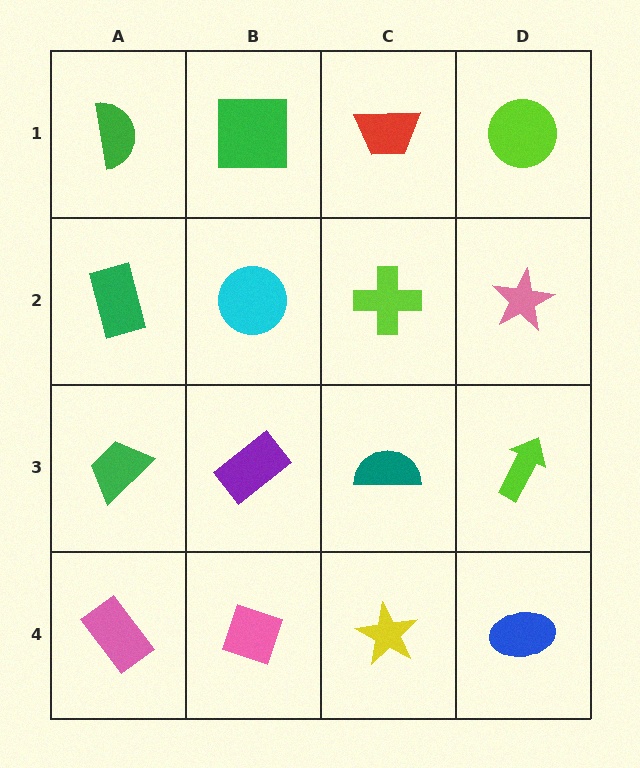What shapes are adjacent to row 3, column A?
A green rectangle (row 2, column A), a pink rectangle (row 4, column A), a purple rectangle (row 3, column B).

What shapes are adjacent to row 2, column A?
A green semicircle (row 1, column A), a green trapezoid (row 3, column A), a cyan circle (row 2, column B).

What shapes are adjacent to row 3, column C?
A lime cross (row 2, column C), a yellow star (row 4, column C), a purple rectangle (row 3, column B), a lime arrow (row 3, column D).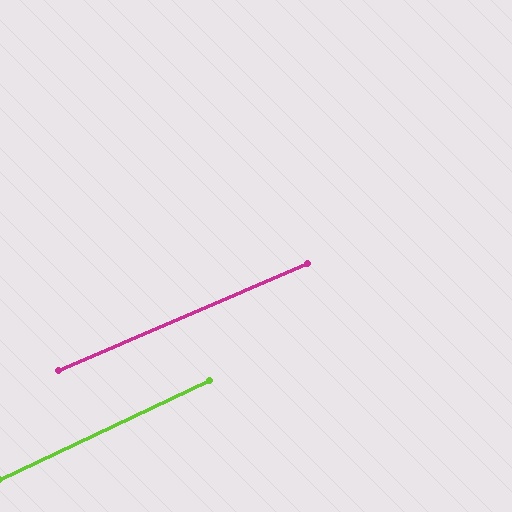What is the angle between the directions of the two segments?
Approximately 2 degrees.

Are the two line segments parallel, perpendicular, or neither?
Parallel — their directions differ by only 1.8°.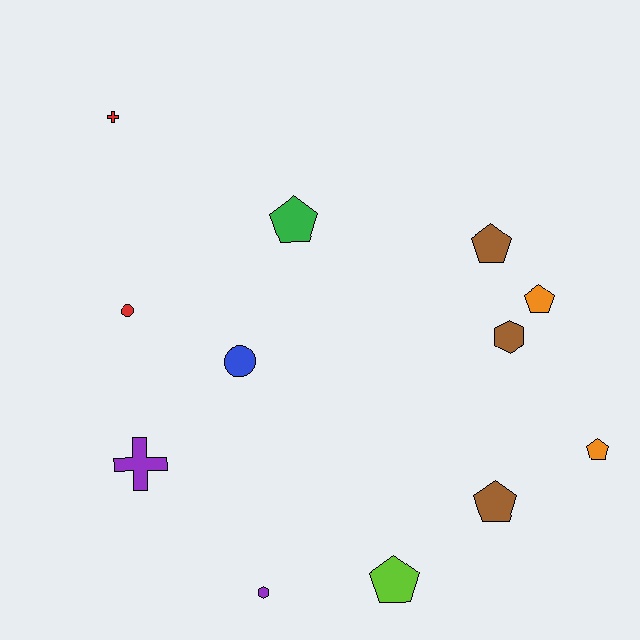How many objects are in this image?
There are 12 objects.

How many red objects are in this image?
There are 2 red objects.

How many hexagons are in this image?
There are 2 hexagons.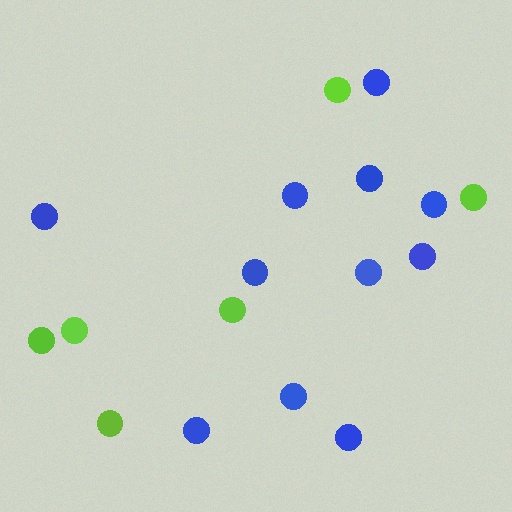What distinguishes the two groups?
There are 2 groups: one group of blue circles (11) and one group of lime circles (6).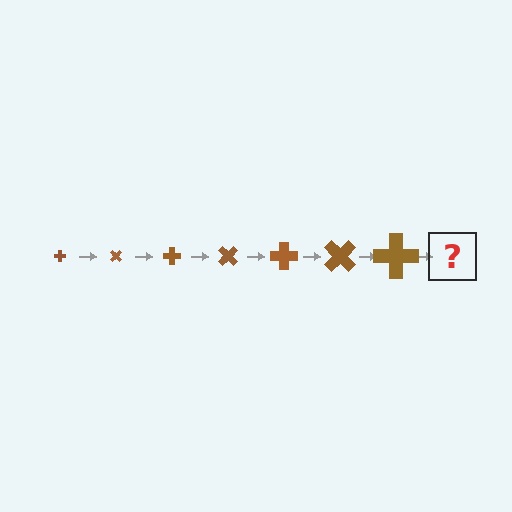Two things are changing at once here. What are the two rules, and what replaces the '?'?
The two rules are that the cross grows larger each step and it rotates 45 degrees each step. The '?' should be a cross, larger than the previous one and rotated 315 degrees from the start.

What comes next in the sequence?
The next element should be a cross, larger than the previous one and rotated 315 degrees from the start.